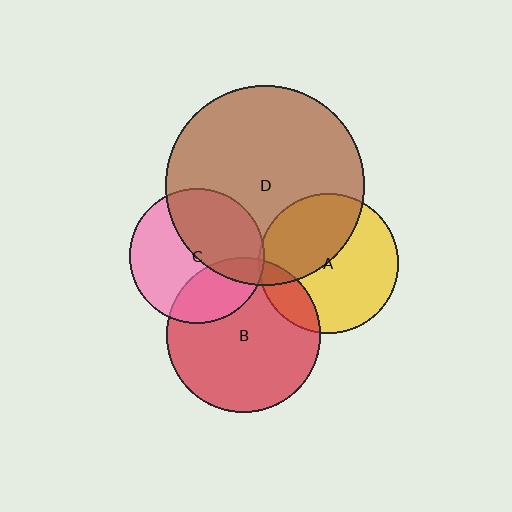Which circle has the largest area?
Circle D (brown).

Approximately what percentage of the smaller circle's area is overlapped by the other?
Approximately 10%.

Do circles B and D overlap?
Yes.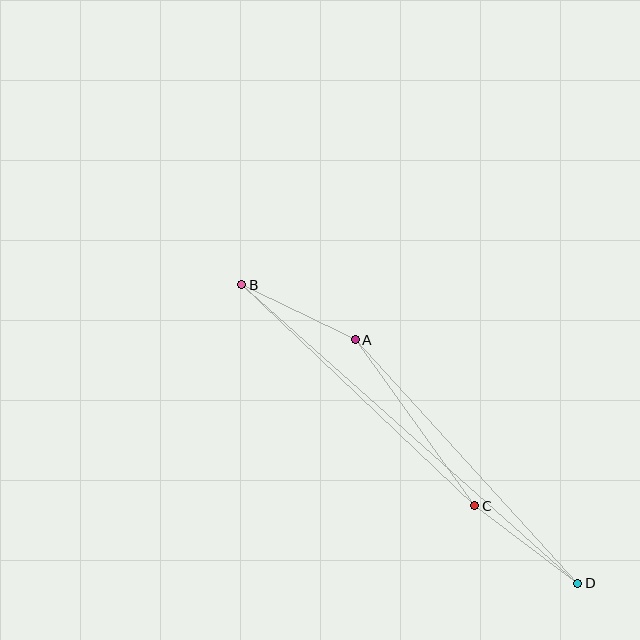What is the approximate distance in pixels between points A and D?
The distance between A and D is approximately 330 pixels.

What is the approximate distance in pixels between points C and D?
The distance between C and D is approximately 129 pixels.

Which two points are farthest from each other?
Points B and D are farthest from each other.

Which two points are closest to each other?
Points A and B are closest to each other.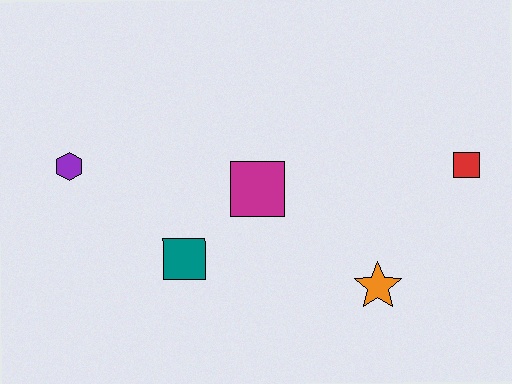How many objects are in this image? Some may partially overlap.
There are 5 objects.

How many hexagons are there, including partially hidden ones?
There is 1 hexagon.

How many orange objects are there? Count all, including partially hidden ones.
There is 1 orange object.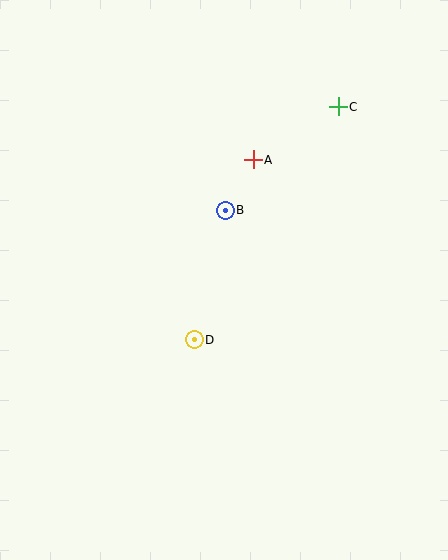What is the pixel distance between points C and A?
The distance between C and A is 100 pixels.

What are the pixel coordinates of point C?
Point C is at (338, 107).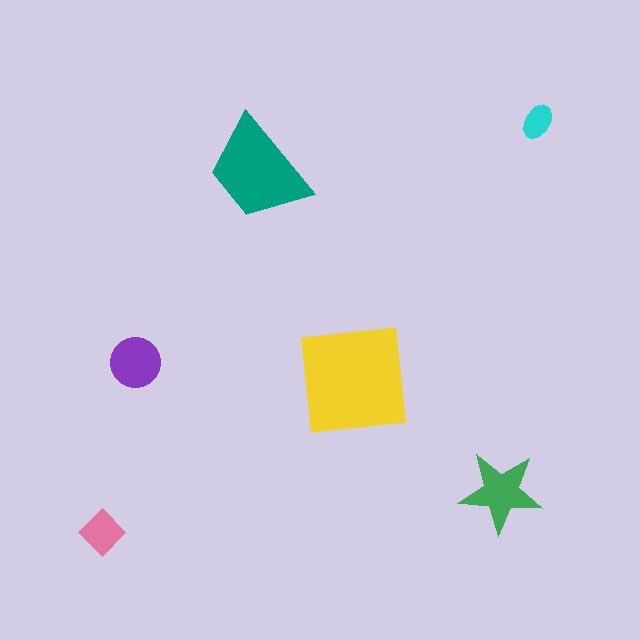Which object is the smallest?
The cyan ellipse.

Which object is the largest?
The yellow square.